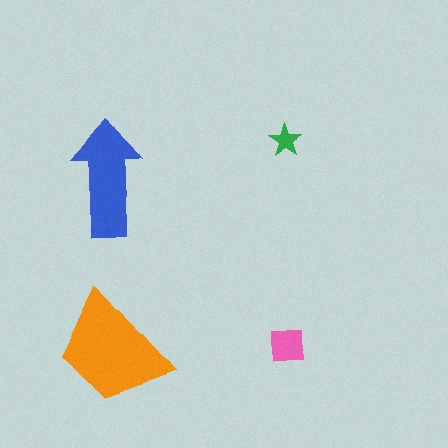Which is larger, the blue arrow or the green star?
The blue arrow.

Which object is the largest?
The orange trapezoid.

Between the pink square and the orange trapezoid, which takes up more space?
The orange trapezoid.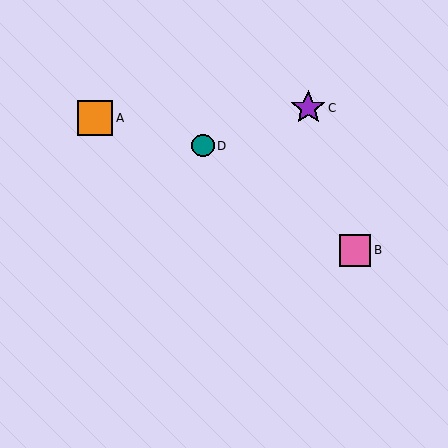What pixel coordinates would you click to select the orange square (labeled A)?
Click at (95, 118) to select the orange square A.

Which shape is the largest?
The orange square (labeled A) is the largest.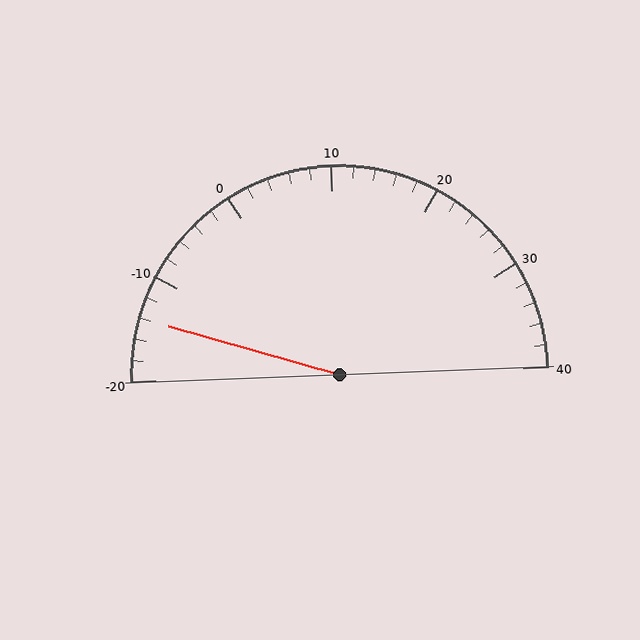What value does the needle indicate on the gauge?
The needle indicates approximately -14.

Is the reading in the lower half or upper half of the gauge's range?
The reading is in the lower half of the range (-20 to 40).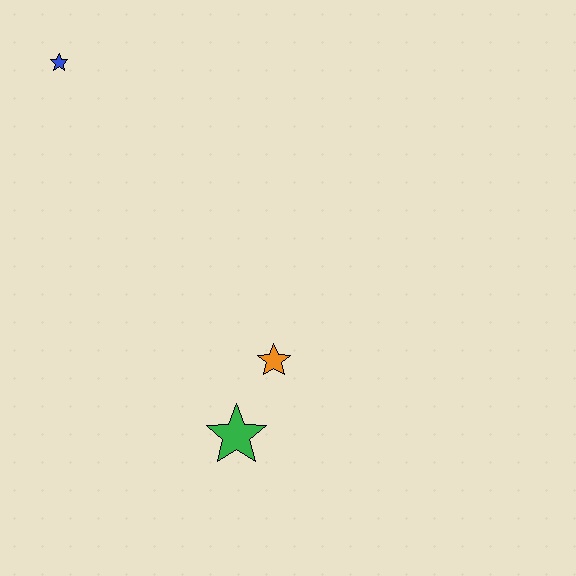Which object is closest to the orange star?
The green star is closest to the orange star.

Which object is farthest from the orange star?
The blue star is farthest from the orange star.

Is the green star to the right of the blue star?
Yes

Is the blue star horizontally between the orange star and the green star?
No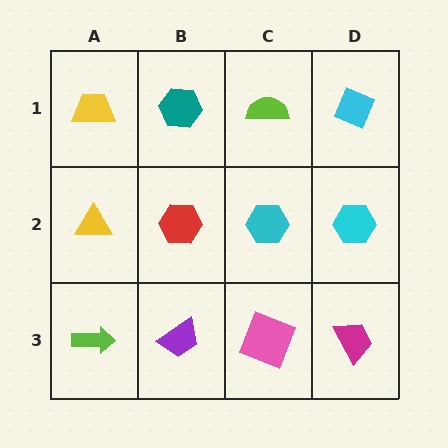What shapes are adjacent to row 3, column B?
A red hexagon (row 2, column B), a lime arrow (row 3, column A), a pink square (row 3, column C).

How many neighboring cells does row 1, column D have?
2.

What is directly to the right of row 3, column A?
A purple trapezoid.